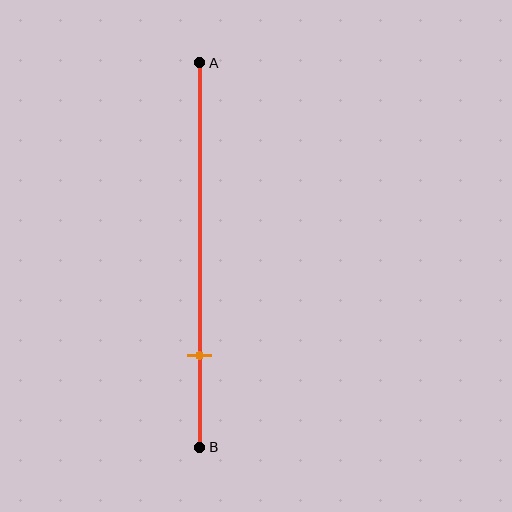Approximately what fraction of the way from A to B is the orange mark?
The orange mark is approximately 75% of the way from A to B.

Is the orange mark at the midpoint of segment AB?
No, the mark is at about 75% from A, not at the 50% midpoint.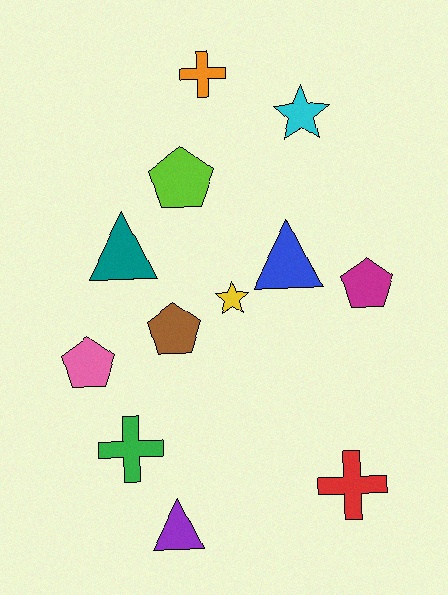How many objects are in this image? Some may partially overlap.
There are 12 objects.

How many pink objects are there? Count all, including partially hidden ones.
There is 1 pink object.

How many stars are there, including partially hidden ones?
There are 2 stars.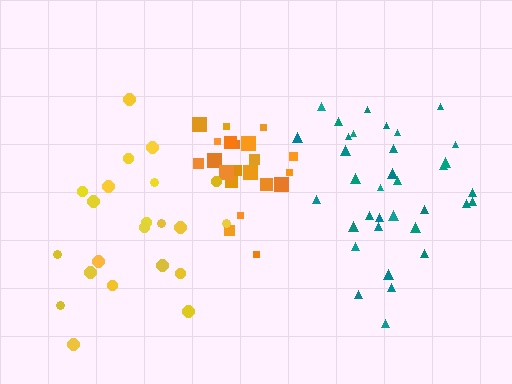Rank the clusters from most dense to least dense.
orange, teal, yellow.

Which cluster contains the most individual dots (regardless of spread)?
Teal (35).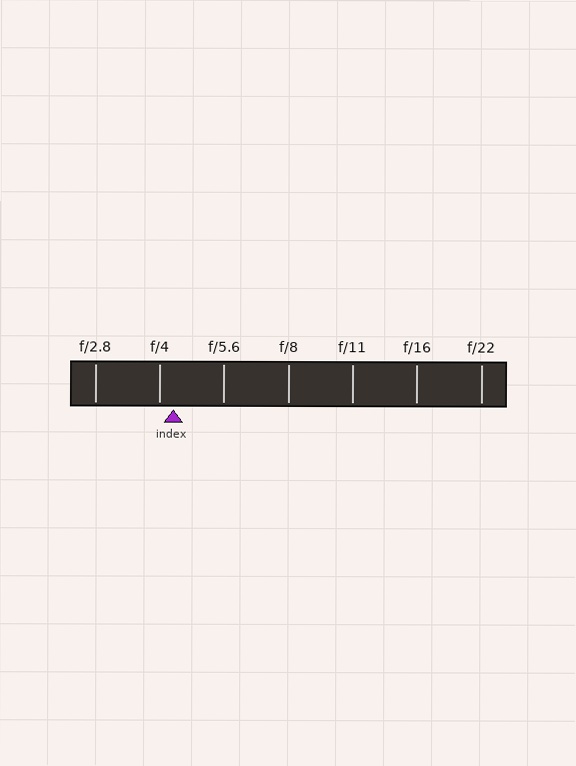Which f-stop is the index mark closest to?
The index mark is closest to f/4.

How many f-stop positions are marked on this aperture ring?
There are 7 f-stop positions marked.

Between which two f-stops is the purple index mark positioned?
The index mark is between f/4 and f/5.6.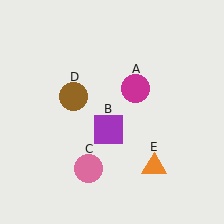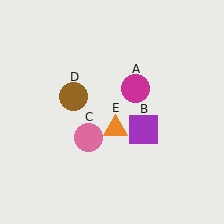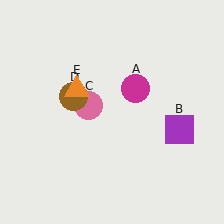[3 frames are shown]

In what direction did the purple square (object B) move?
The purple square (object B) moved right.